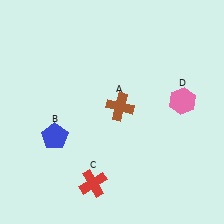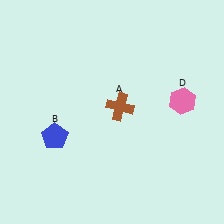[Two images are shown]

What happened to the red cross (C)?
The red cross (C) was removed in Image 2. It was in the bottom-left area of Image 1.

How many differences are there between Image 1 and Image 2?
There is 1 difference between the two images.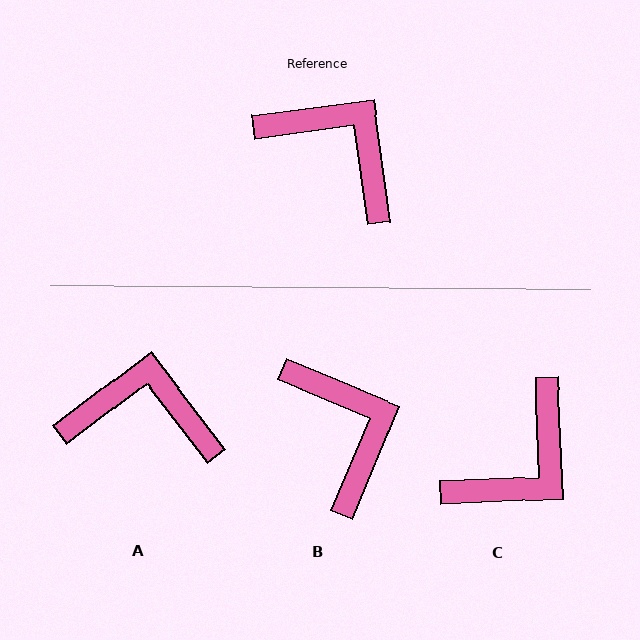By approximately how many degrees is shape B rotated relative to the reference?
Approximately 30 degrees clockwise.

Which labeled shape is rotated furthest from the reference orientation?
C, about 95 degrees away.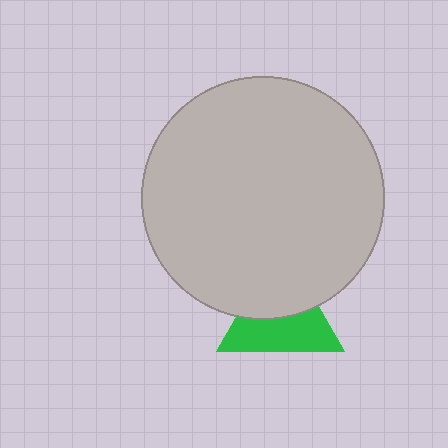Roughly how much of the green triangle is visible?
About half of it is visible (roughly 53%).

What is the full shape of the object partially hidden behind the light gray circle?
The partially hidden object is a green triangle.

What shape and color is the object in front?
The object in front is a light gray circle.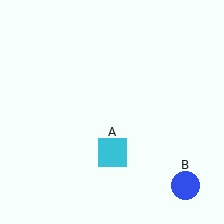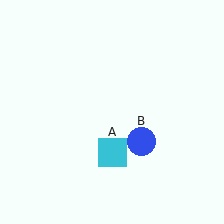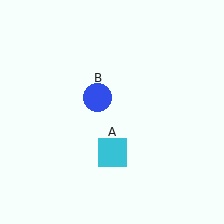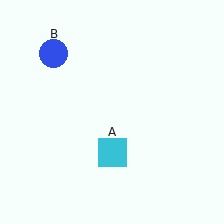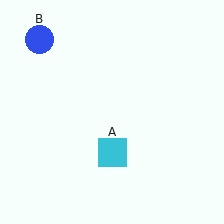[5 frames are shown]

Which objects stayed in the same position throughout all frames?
Cyan square (object A) remained stationary.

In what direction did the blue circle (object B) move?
The blue circle (object B) moved up and to the left.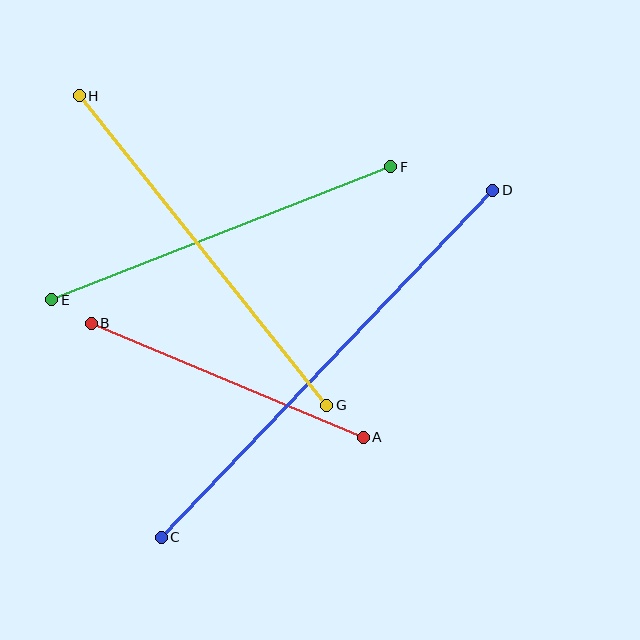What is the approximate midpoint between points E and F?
The midpoint is at approximately (221, 233) pixels.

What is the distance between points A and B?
The distance is approximately 295 pixels.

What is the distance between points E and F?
The distance is approximately 364 pixels.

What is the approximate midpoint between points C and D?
The midpoint is at approximately (327, 364) pixels.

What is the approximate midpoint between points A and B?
The midpoint is at approximately (227, 380) pixels.